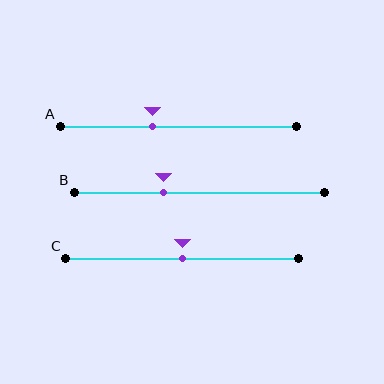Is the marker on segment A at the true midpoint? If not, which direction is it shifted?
No, the marker on segment A is shifted to the left by about 11% of the segment length.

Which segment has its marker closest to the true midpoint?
Segment C has its marker closest to the true midpoint.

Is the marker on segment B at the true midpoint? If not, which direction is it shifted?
No, the marker on segment B is shifted to the left by about 14% of the segment length.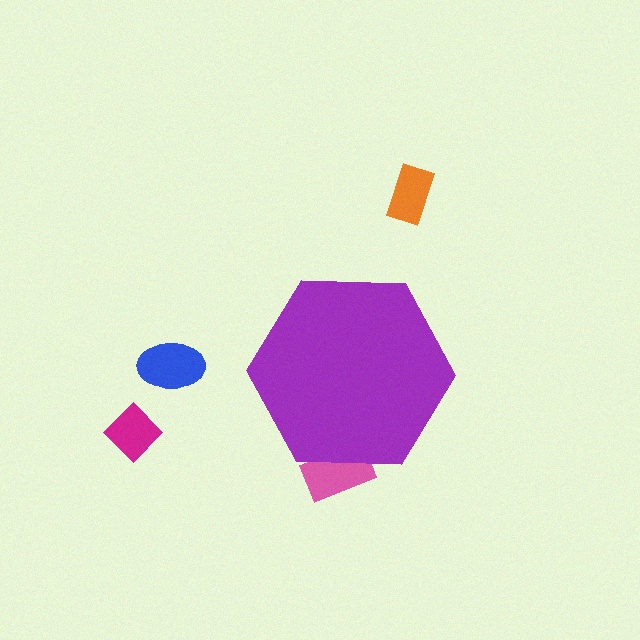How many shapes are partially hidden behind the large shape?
1 shape is partially hidden.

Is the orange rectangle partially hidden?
No, the orange rectangle is fully visible.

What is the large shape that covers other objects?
A purple hexagon.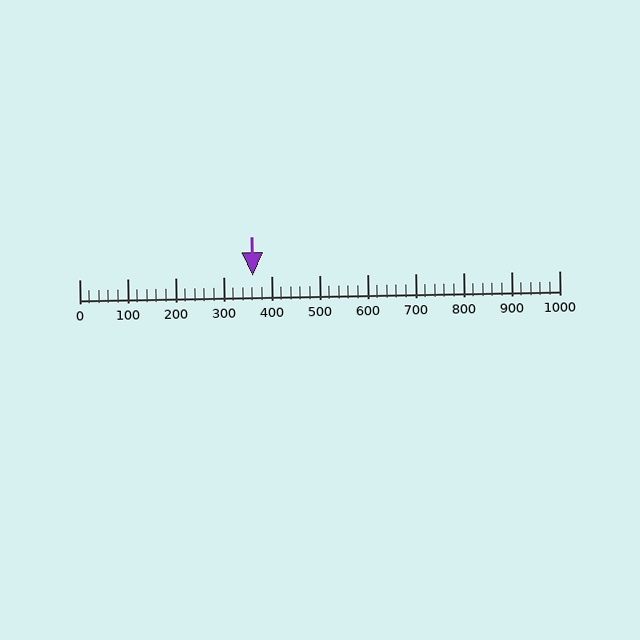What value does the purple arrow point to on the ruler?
The purple arrow points to approximately 362.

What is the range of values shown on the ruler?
The ruler shows values from 0 to 1000.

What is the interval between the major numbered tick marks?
The major tick marks are spaced 100 units apart.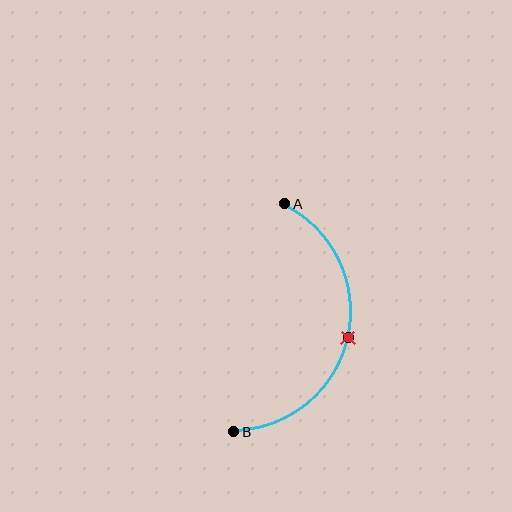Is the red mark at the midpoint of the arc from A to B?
Yes. The red mark lies on the arc at equal arc-length from both A and B — it is the arc midpoint.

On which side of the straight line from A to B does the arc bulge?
The arc bulges to the right of the straight line connecting A and B.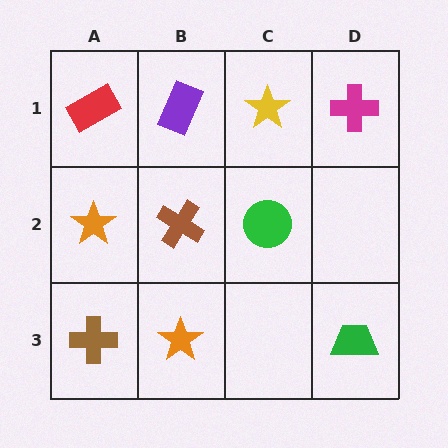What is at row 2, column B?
A brown cross.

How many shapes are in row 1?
4 shapes.